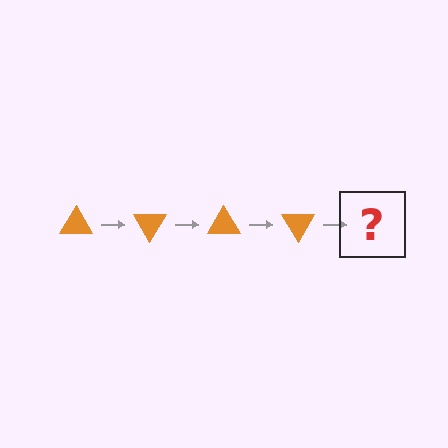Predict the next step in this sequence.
The next step is an orange triangle rotated 240 degrees.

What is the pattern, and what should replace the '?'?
The pattern is that the triangle rotates 60 degrees each step. The '?' should be an orange triangle rotated 240 degrees.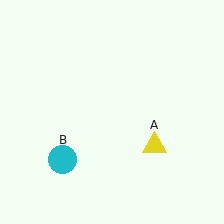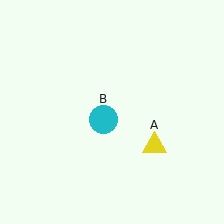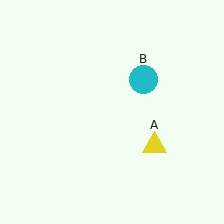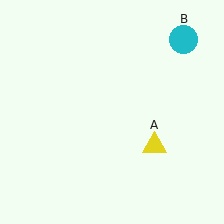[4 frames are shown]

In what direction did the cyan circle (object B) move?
The cyan circle (object B) moved up and to the right.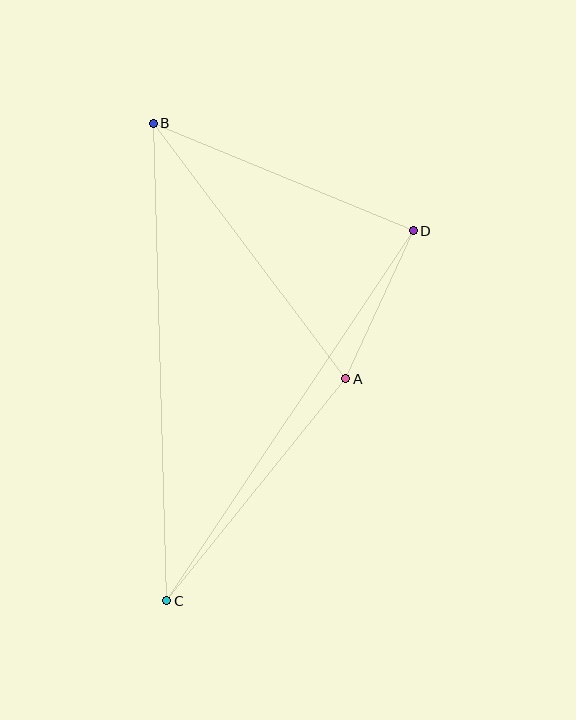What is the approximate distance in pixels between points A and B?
The distance between A and B is approximately 320 pixels.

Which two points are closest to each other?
Points A and D are closest to each other.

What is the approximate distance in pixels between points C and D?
The distance between C and D is approximately 445 pixels.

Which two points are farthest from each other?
Points B and C are farthest from each other.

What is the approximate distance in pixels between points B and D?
The distance between B and D is approximately 281 pixels.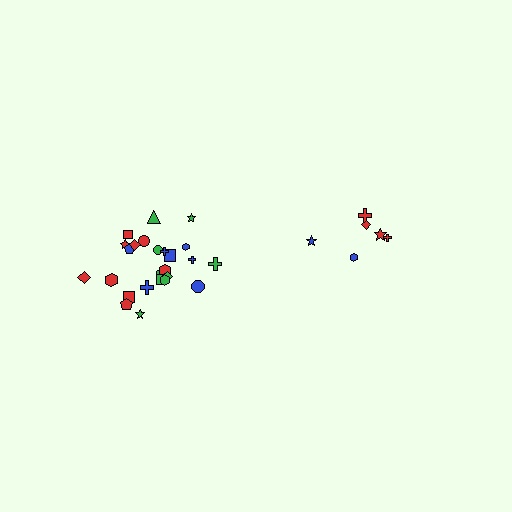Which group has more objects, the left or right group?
The left group.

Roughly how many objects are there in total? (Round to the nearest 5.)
Roughly 30 objects in total.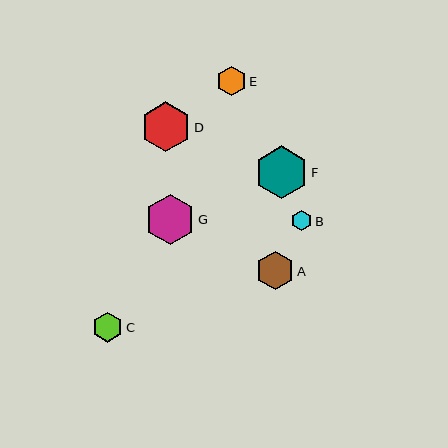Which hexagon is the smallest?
Hexagon B is the smallest with a size of approximately 20 pixels.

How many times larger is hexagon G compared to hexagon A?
Hexagon G is approximately 1.3 times the size of hexagon A.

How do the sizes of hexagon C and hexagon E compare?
Hexagon C and hexagon E are approximately the same size.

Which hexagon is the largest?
Hexagon F is the largest with a size of approximately 53 pixels.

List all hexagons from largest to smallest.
From largest to smallest: F, G, D, A, C, E, B.